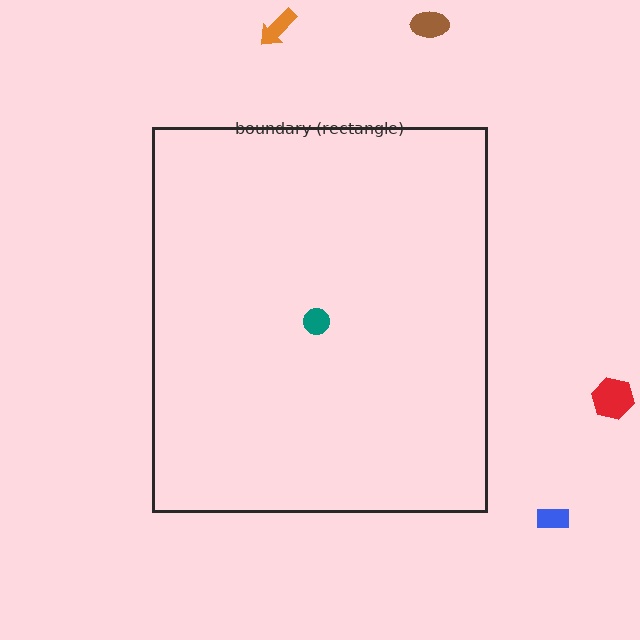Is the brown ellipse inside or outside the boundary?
Outside.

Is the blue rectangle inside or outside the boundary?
Outside.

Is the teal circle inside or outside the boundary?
Inside.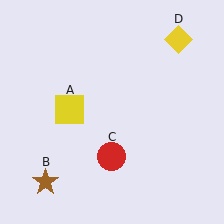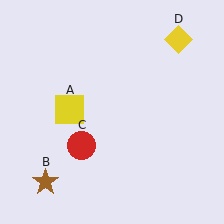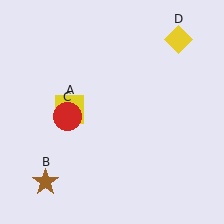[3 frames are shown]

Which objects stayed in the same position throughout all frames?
Yellow square (object A) and brown star (object B) and yellow diamond (object D) remained stationary.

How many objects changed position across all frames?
1 object changed position: red circle (object C).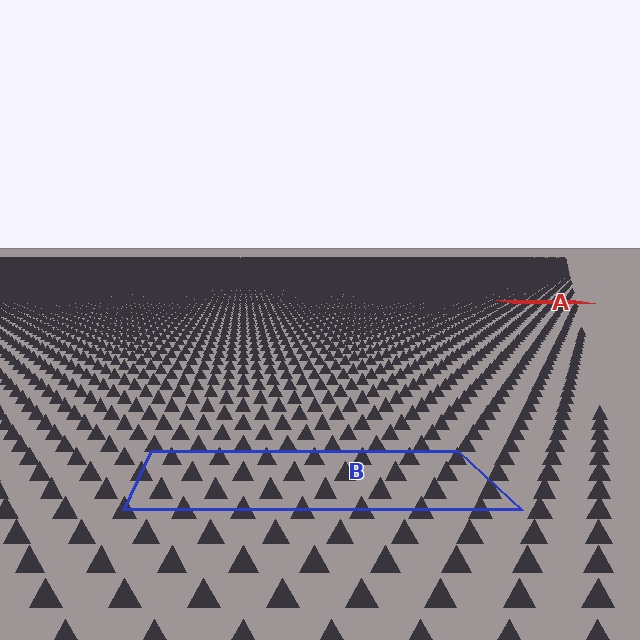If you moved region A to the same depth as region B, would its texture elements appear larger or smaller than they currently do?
They would appear larger. At a closer depth, the same texture elements are projected at a bigger on-screen size.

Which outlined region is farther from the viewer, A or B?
Region A is farther from the viewer — the texture elements inside it appear smaller and more densely packed.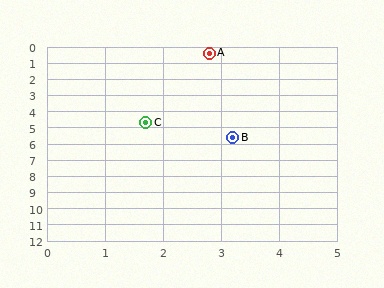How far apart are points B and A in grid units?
Points B and A are about 5.2 grid units apart.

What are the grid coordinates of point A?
Point A is at approximately (2.8, 0.4).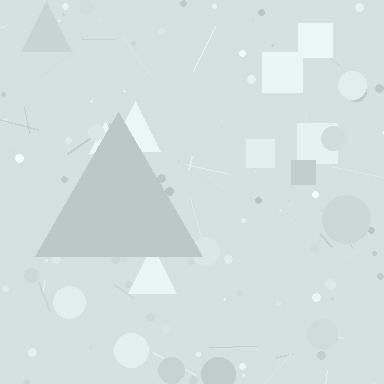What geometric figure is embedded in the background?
A triangle is embedded in the background.